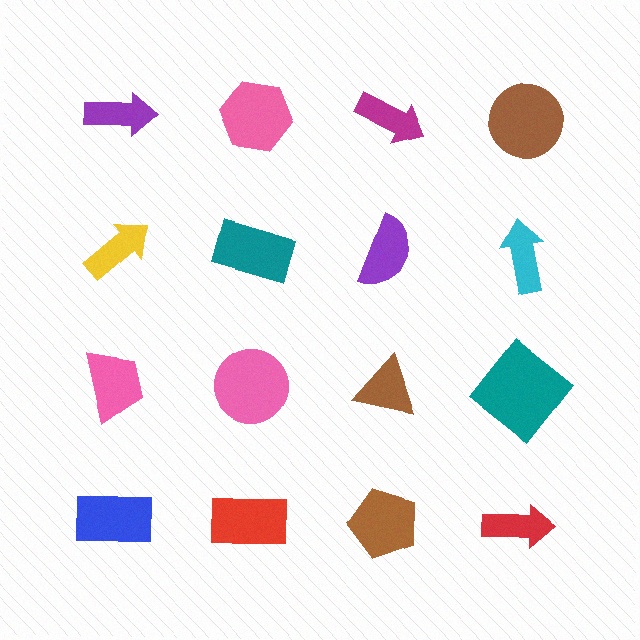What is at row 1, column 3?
A magenta arrow.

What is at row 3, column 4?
A teal diamond.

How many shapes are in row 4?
4 shapes.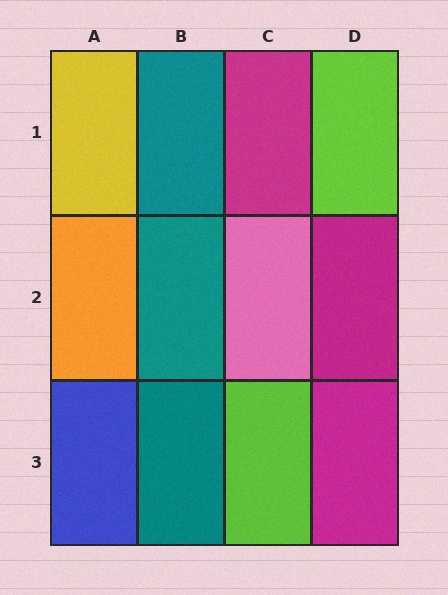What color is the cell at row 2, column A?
Orange.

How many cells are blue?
1 cell is blue.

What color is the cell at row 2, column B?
Teal.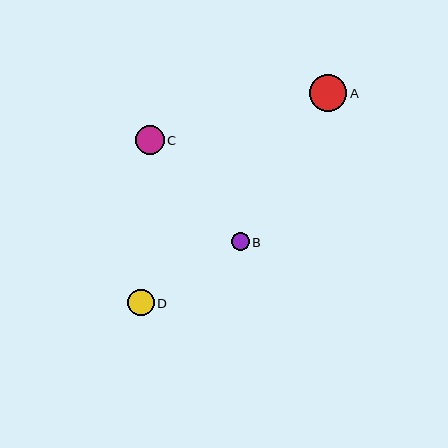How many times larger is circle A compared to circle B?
Circle A is approximately 2.1 times the size of circle B.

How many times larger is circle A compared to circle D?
Circle A is approximately 1.4 times the size of circle D.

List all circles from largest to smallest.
From largest to smallest: A, C, D, B.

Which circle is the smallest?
Circle B is the smallest with a size of approximately 18 pixels.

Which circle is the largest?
Circle A is the largest with a size of approximately 37 pixels.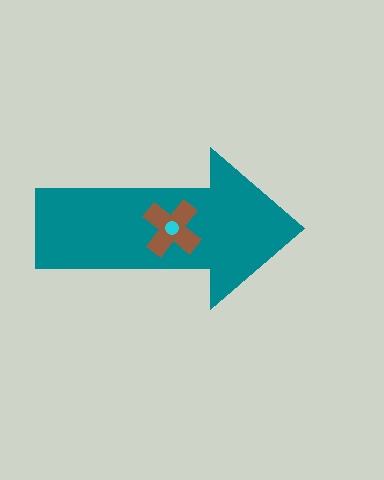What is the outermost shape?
The teal arrow.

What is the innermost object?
The cyan circle.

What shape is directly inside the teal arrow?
The brown cross.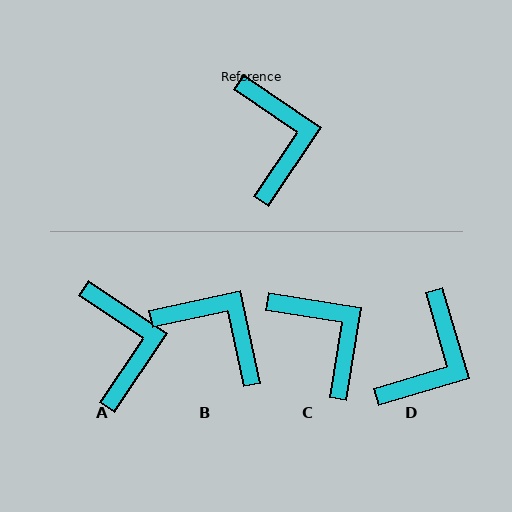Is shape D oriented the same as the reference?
No, it is off by about 39 degrees.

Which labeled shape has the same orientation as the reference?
A.